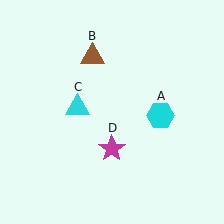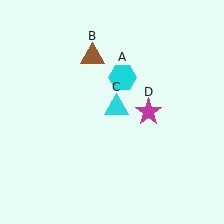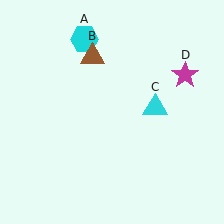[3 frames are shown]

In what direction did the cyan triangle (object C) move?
The cyan triangle (object C) moved right.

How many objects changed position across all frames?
3 objects changed position: cyan hexagon (object A), cyan triangle (object C), magenta star (object D).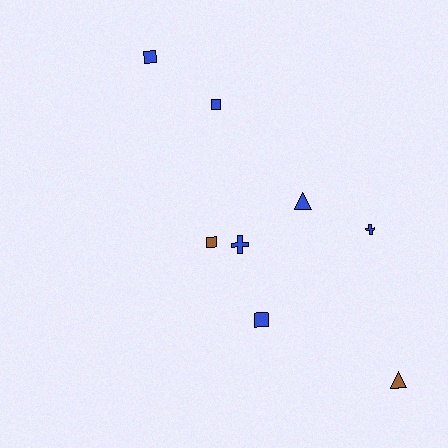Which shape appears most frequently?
Square, with 4 objects.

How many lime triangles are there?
There are no lime triangles.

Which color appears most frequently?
Blue, with 6 objects.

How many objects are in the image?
There are 8 objects.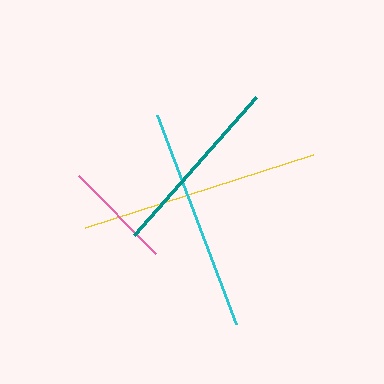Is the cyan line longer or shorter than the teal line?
The cyan line is longer than the teal line.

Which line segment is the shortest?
The pink line is the shortest at approximately 111 pixels.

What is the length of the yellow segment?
The yellow segment is approximately 239 pixels long.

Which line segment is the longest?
The yellow line is the longest at approximately 239 pixels.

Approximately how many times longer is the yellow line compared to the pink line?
The yellow line is approximately 2.2 times the length of the pink line.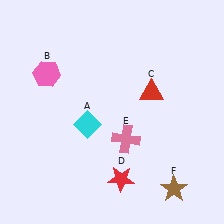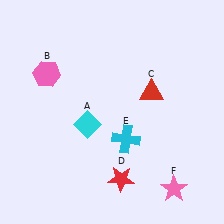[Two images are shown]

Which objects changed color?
E changed from pink to cyan. F changed from brown to pink.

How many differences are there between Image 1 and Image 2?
There are 2 differences between the two images.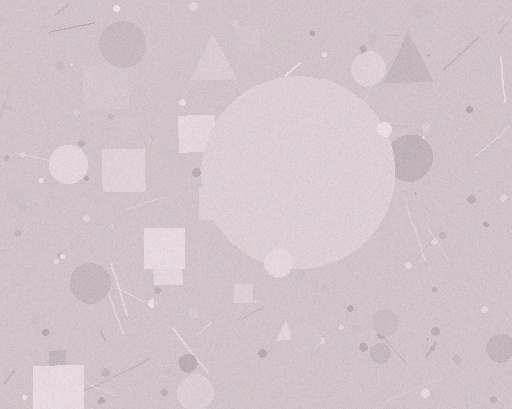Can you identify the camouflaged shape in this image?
The camouflaged shape is a circle.